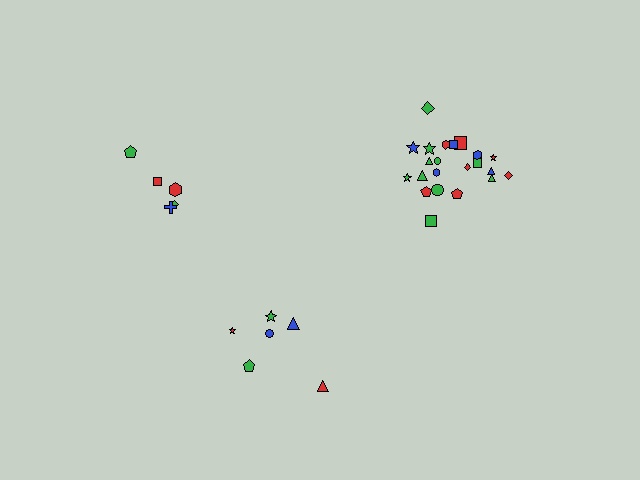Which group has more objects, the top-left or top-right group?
The top-right group.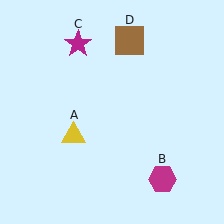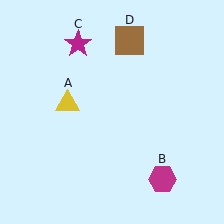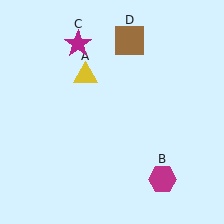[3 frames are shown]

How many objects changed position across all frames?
1 object changed position: yellow triangle (object A).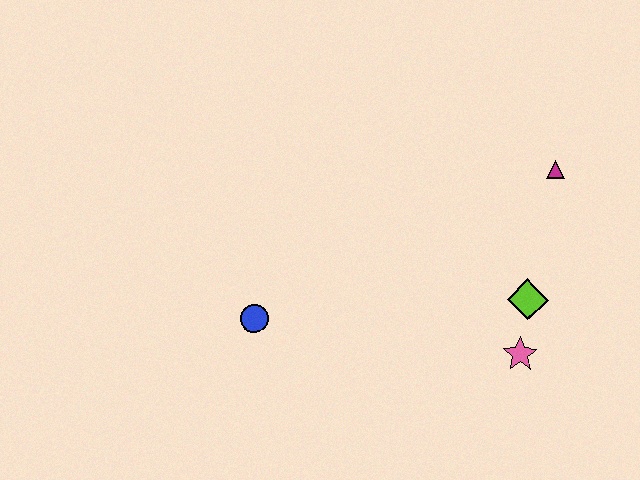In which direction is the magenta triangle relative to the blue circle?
The magenta triangle is to the right of the blue circle.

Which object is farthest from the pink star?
The blue circle is farthest from the pink star.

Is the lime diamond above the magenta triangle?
No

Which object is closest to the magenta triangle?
The lime diamond is closest to the magenta triangle.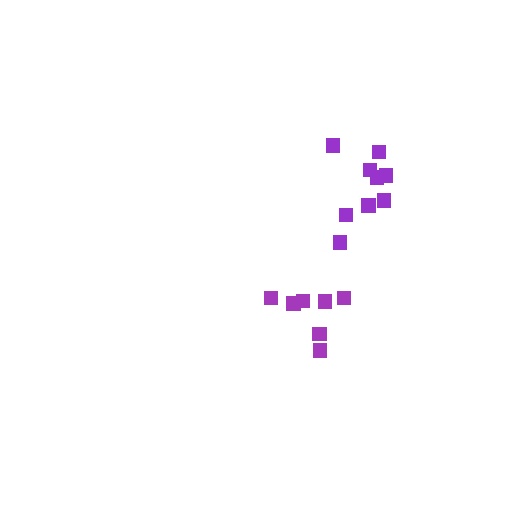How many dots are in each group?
Group 1: 8 dots, Group 2: 9 dots (17 total).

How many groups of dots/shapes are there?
There are 2 groups.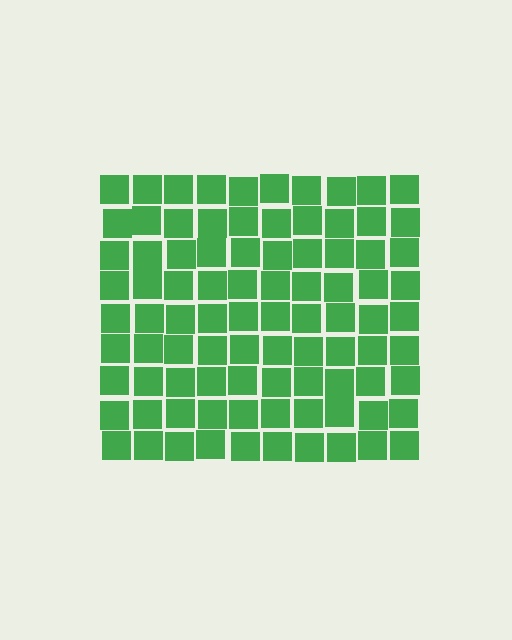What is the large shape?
The large shape is a square.